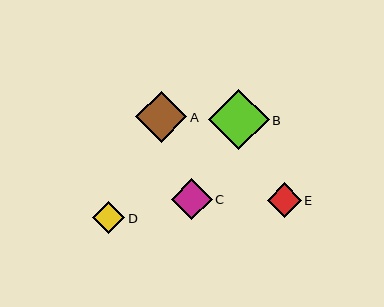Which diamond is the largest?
Diamond B is the largest with a size of approximately 61 pixels.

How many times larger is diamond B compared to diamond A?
Diamond B is approximately 1.2 times the size of diamond A.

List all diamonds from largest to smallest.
From largest to smallest: B, A, C, E, D.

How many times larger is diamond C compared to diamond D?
Diamond C is approximately 1.3 times the size of diamond D.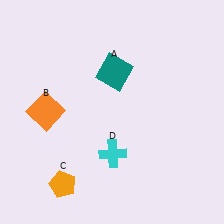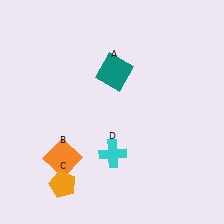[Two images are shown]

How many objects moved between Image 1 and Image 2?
1 object moved between the two images.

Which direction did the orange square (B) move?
The orange square (B) moved down.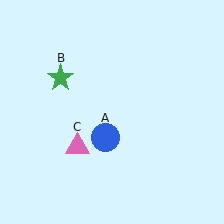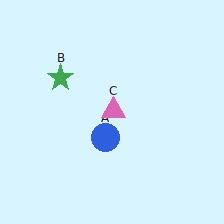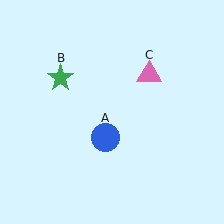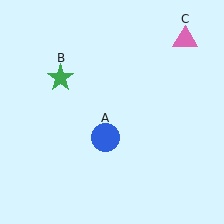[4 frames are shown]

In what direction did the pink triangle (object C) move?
The pink triangle (object C) moved up and to the right.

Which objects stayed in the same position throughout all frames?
Blue circle (object A) and green star (object B) remained stationary.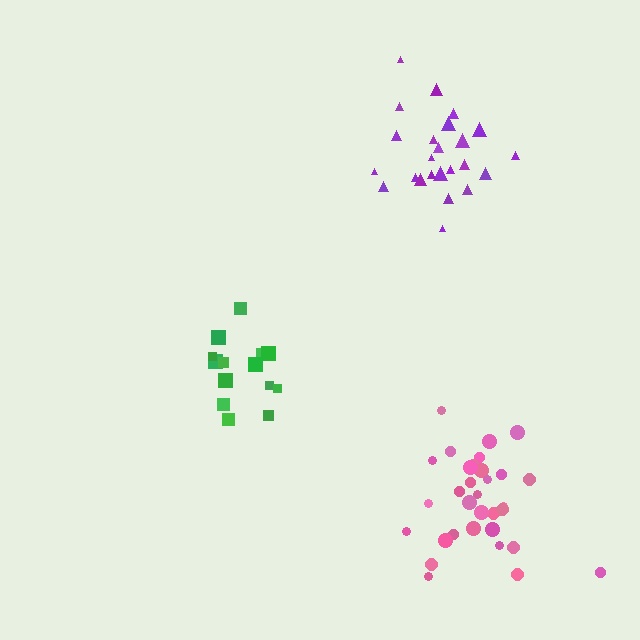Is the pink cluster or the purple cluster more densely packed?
Pink.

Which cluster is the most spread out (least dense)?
Green.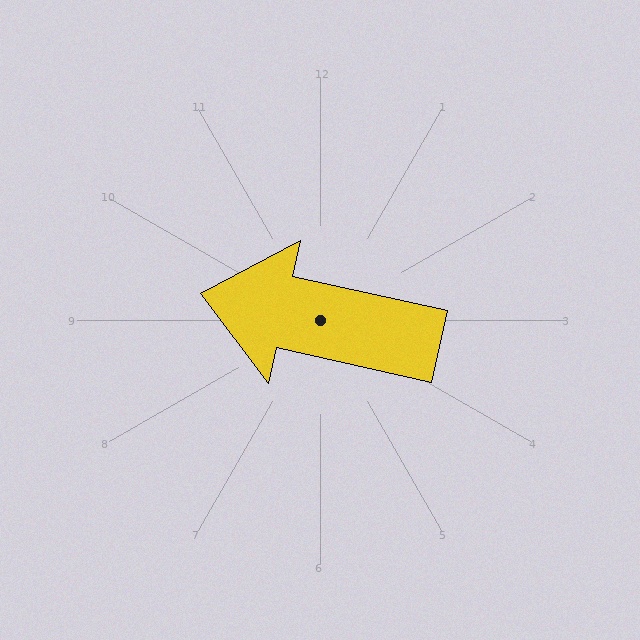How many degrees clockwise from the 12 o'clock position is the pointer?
Approximately 282 degrees.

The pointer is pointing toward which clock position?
Roughly 9 o'clock.